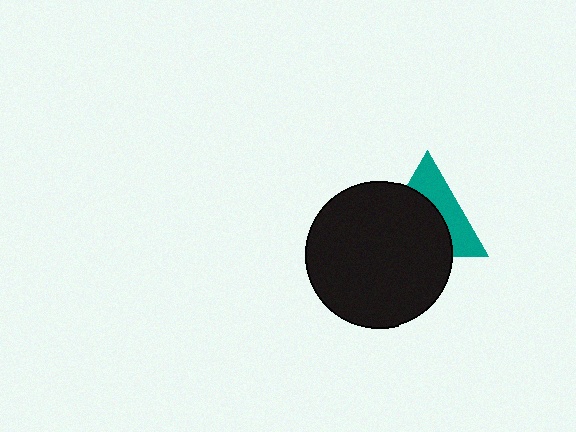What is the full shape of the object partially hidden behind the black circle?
The partially hidden object is a teal triangle.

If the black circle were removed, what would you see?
You would see the complete teal triangle.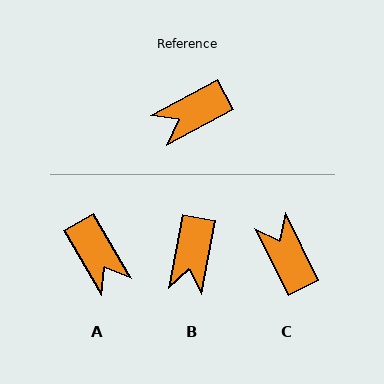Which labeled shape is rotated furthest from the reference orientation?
A, about 92 degrees away.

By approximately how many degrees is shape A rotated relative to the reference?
Approximately 92 degrees counter-clockwise.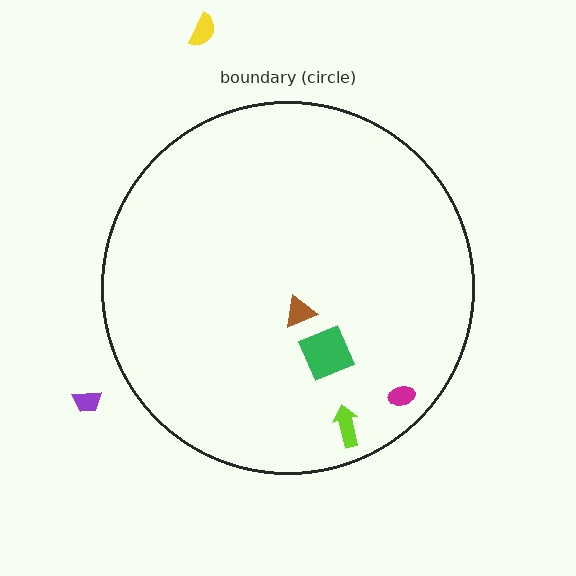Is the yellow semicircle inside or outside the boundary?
Outside.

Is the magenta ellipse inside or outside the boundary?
Inside.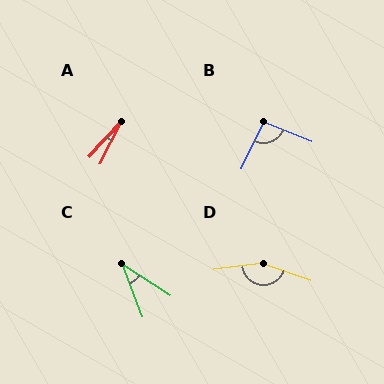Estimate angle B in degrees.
Approximately 94 degrees.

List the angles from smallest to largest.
A (16°), C (36°), B (94°), D (153°).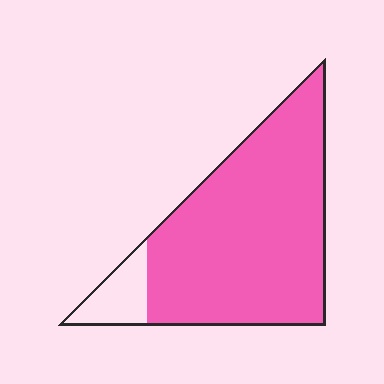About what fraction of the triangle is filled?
About nine tenths (9/10).